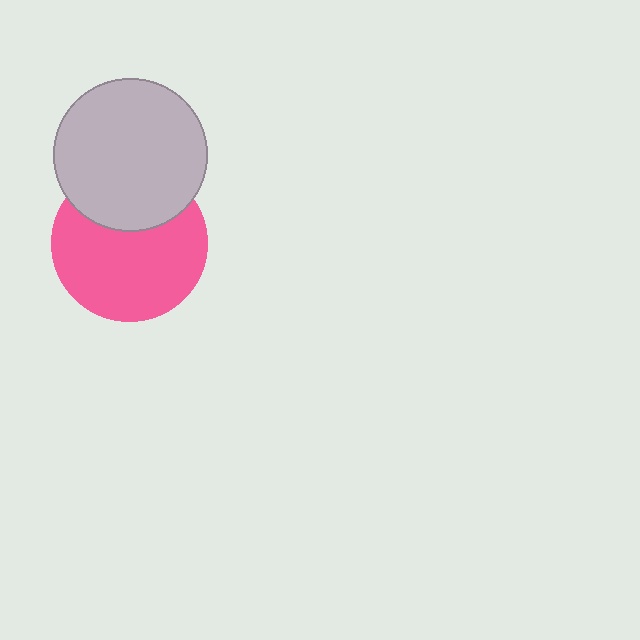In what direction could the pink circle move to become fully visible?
The pink circle could move down. That would shift it out from behind the light gray circle entirely.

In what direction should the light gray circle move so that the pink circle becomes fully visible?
The light gray circle should move up. That is the shortest direction to clear the overlap and leave the pink circle fully visible.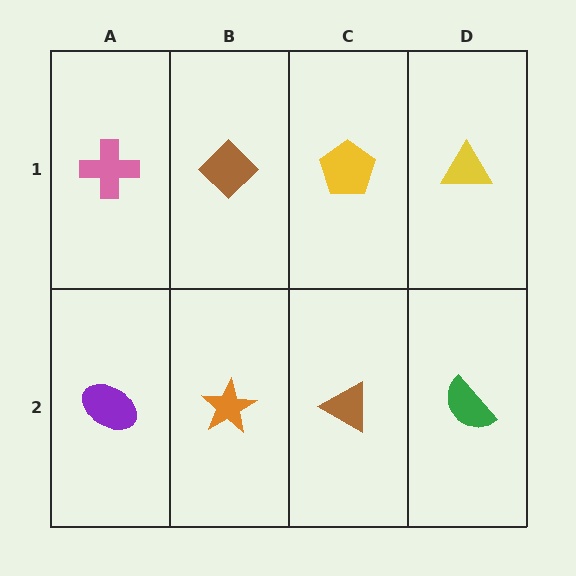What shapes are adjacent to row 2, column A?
A pink cross (row 1, column A), an orange star (row 2, column B).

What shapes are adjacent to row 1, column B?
An orange star (row 2, column B), a pink cross (row 1, column A), a yellow pentagon (row 1, column C).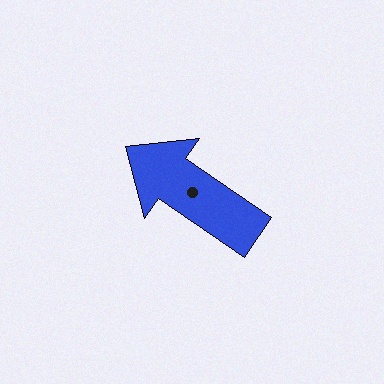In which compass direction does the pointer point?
Northwest.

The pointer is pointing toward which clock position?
Roughly 10 o'clock.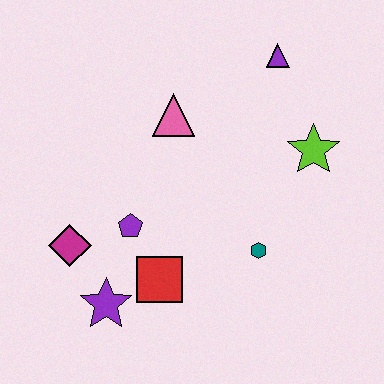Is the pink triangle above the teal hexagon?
Yes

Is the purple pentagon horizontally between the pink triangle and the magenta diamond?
Yes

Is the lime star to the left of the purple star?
No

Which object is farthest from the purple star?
The purple triangle is farthest from the purple star.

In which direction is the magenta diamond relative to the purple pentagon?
The magenta diamond is to the left of the purple pentagon.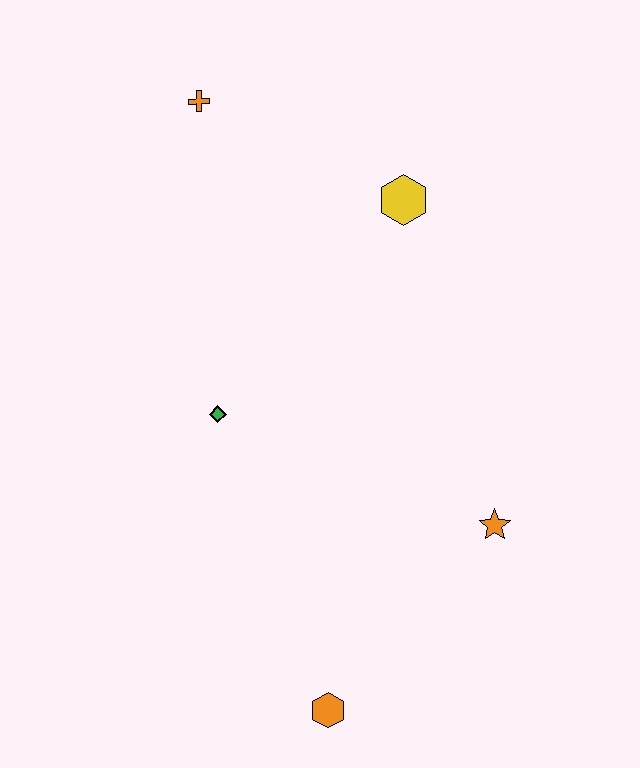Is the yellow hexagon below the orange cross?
Yes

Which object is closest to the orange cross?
The yellow hexagon is closest to the orange cross.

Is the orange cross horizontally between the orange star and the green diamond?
No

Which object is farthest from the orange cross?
The orange hexagon is farthest from the orange cross.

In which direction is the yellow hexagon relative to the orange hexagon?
The yellow hexagon is above the orange hexagon.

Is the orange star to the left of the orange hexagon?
No